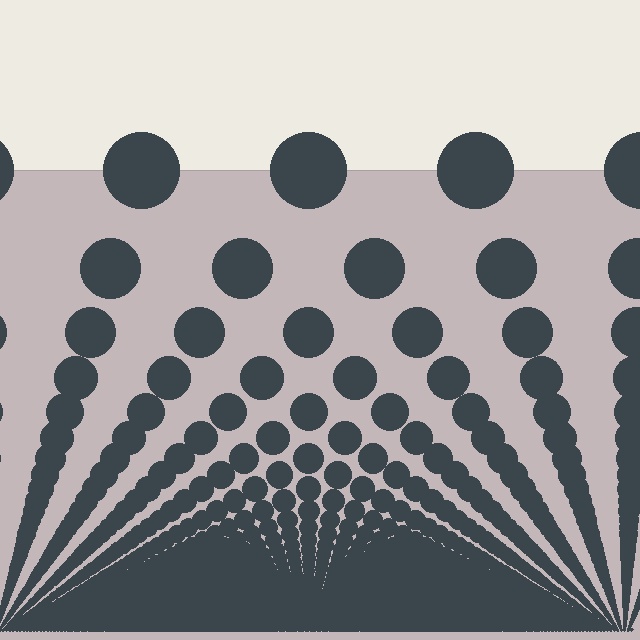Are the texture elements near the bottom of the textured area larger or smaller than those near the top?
Smaller. The gradient is inverted — elements near the bottom are smaller and denser.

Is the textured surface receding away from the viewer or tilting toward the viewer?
The surface appears to tilt toward the viewer. Texture elements get larger and sparser toward the top.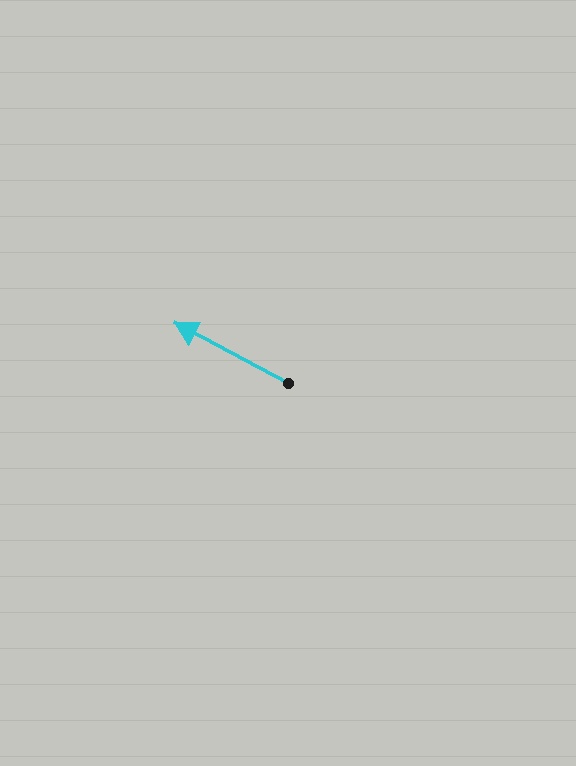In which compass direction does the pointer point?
Northwest.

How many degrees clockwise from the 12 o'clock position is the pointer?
Approximately 298 degrees.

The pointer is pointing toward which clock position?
Roughly 10 o'clock.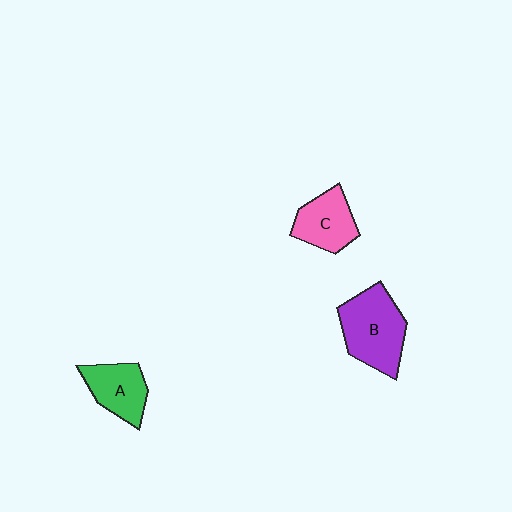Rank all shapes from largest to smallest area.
From largest to smallest: B (purple), C (pink), A (green).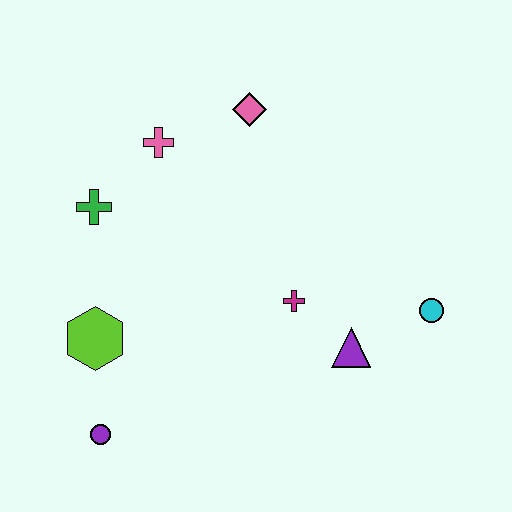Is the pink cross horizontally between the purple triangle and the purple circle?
Yes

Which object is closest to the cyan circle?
The purple triangle is closest to the cyan circle.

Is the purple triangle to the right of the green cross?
Yes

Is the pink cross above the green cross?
Yes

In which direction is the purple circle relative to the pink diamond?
The purple circle is below the pink diamond.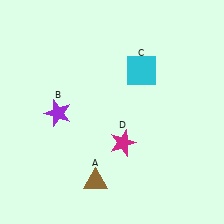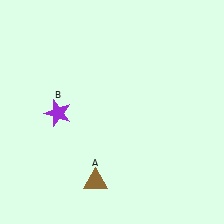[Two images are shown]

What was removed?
The magenta star (D), the cyan square (C) were removed in Image 2.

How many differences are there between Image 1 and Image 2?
There are 2 differences between the two images.